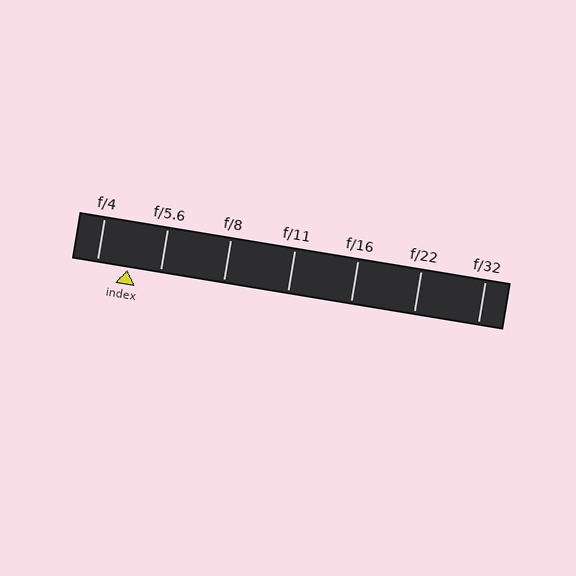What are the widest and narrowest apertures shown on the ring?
The widest aperture shown is f/4 and the narrowest is f/32.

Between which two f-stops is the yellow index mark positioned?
The index mark is between f/4 and f/5.6.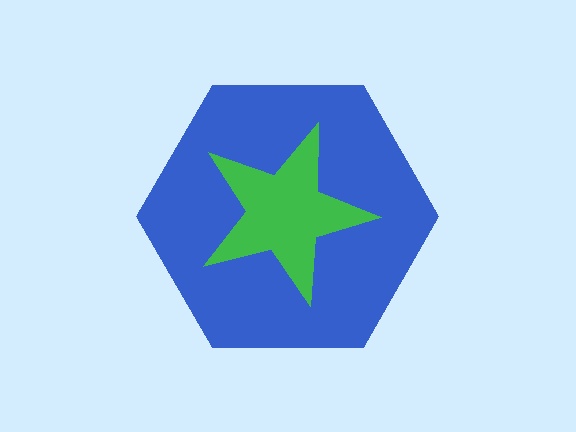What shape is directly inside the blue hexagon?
The green star.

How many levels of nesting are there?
2.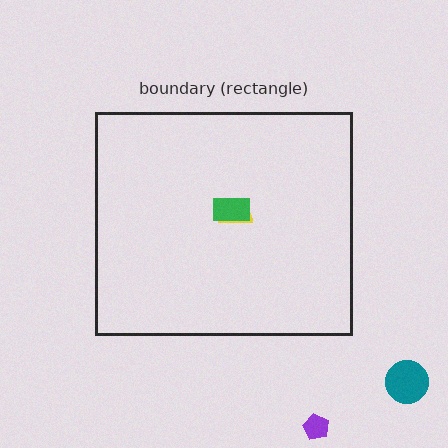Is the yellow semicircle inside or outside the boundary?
Inside.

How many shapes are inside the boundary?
2 inside, 2 outside.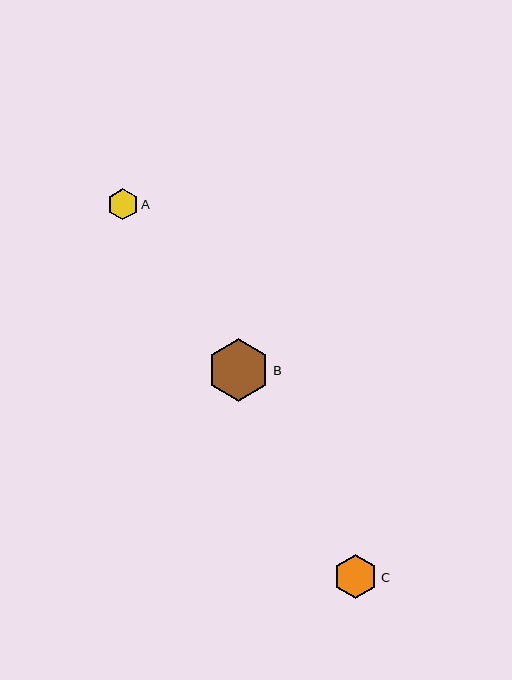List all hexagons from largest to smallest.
From largest to smallest: B, C, A.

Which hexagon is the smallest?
Hexagon A is the smallest with a size of approximately 31 pixels.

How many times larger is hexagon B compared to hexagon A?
Hexagon B is approximately 2.0 times the size of hexagon A.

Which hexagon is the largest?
Hexagon B is the largest with a size of approximately 63 pixels.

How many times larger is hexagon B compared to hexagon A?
Hexagon B is approximately 2.0 times the size of hexagon A.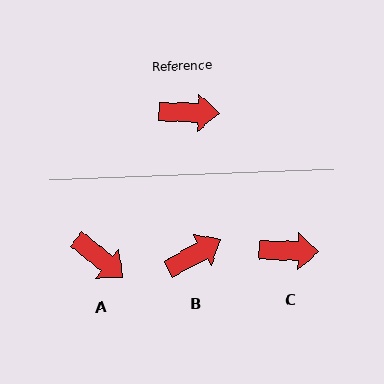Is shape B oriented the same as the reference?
No, it is off by about 31 degrees.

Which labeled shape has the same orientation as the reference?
C.